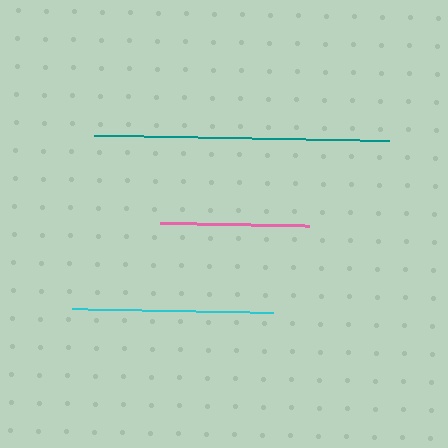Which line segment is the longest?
The teal line is the longest at approximately 294 pixels.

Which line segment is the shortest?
The pink line is the shortest at approximately 150 pixels.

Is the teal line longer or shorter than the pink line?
The teal line is longer than the pink line.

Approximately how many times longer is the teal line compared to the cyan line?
The teal line is approximately 1.5 times the length of the cyan line.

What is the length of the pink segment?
The pink segment is approximately 150 pixels long.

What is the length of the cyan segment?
The cyan segment is approximately 201 pixels long.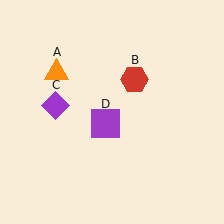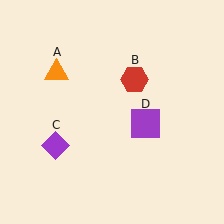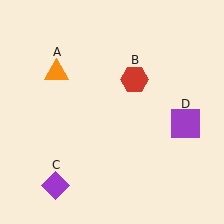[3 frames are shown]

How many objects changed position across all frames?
2 objects changed position: purple diamond (object C), purple square (object D).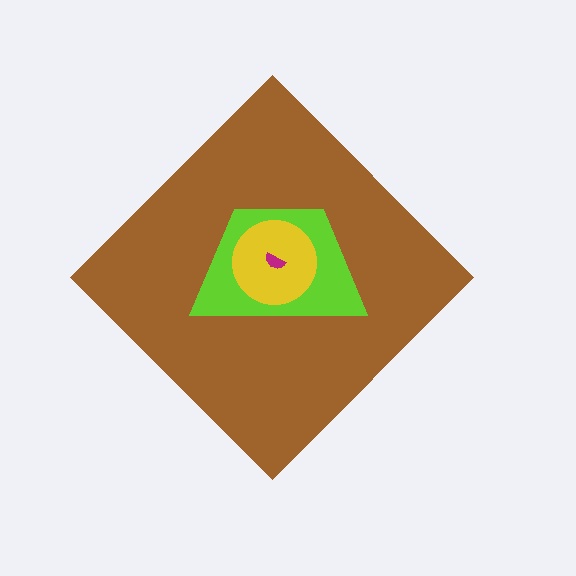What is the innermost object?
The magenta semicircle.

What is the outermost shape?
The brown diamond.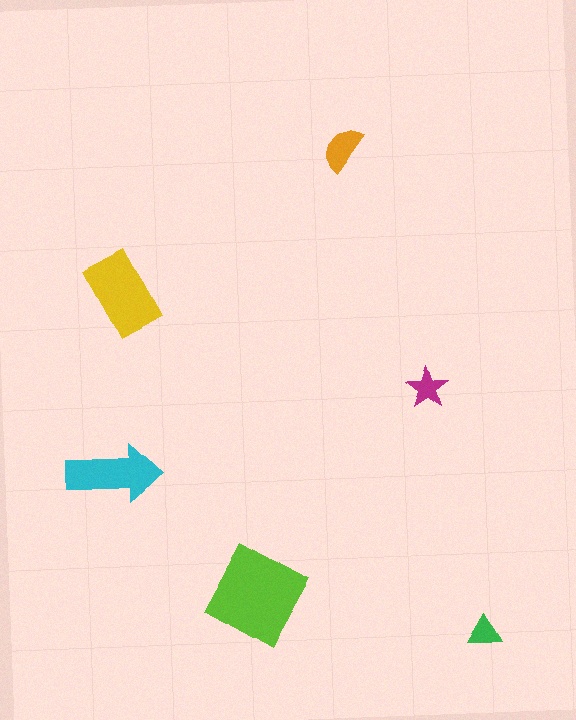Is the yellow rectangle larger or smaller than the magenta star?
Larger.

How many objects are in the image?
There are 6 objects in the image.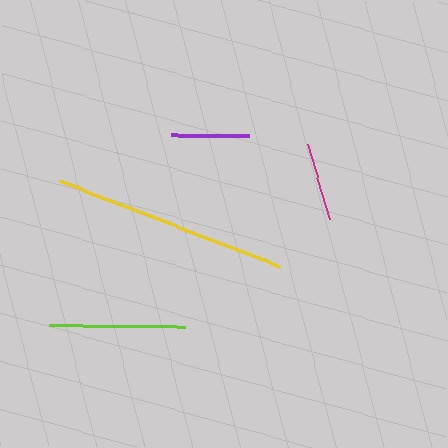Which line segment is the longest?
The yellow line is the longest at approximately 236 pixels.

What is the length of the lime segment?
The lime segment is approximately 135 pixels long.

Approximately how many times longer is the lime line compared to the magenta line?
The lime line is approximately 1.7 times the length of the magenta line.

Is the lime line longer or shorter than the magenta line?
The lime line is longer than the magenta line.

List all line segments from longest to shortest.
From longest to shortest: yellow, lime, magenta, purple.